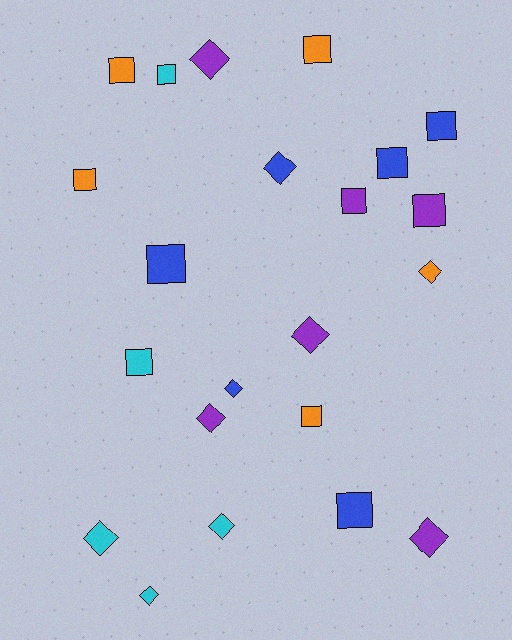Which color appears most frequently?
Blue, with 6 objects.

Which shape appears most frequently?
Square, with 12 objects.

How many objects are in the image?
There are 22 objects.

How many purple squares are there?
There are 2 purple squares.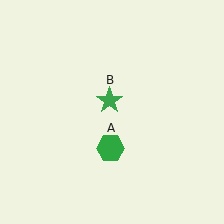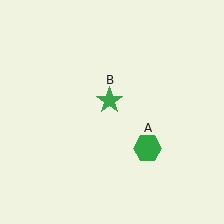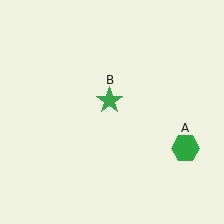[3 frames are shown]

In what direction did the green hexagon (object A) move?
The green hexagon (object A) moved right.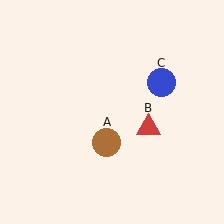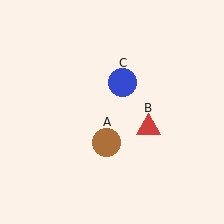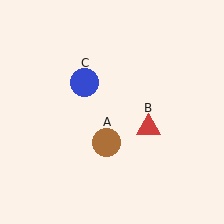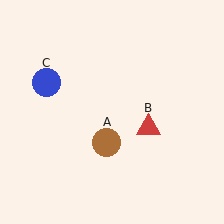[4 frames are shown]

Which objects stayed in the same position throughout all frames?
Brown circle (object A) and red triangle (object B) remained stationary.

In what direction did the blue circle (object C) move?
The blue circle (object C) moved left.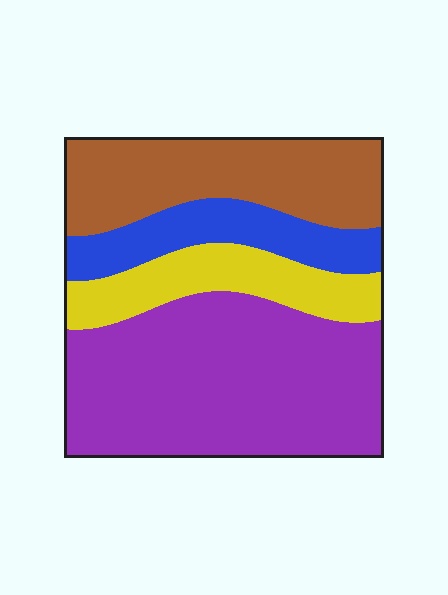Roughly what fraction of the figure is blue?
Blue takes up less than a sixth of the figure.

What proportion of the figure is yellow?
Yellow covers around 15% of the figure.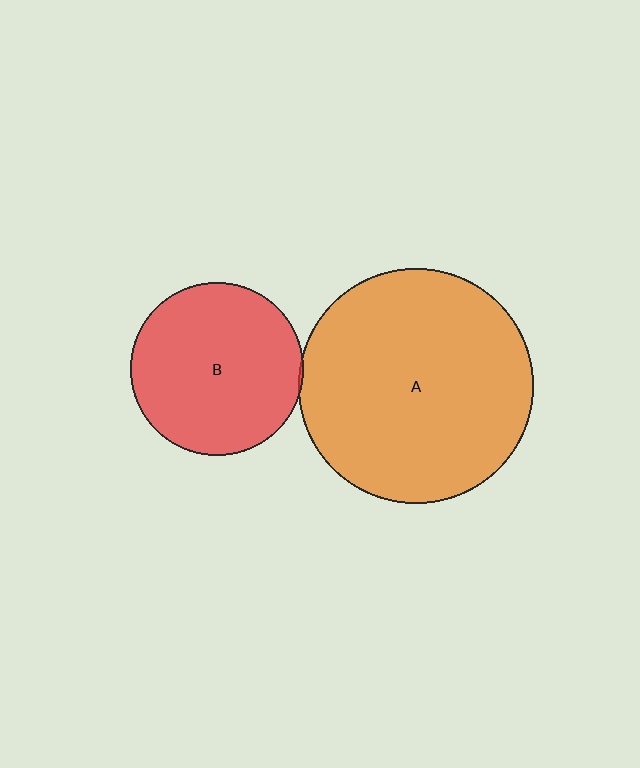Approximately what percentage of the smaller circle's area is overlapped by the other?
Approximately 5%.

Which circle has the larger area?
Circle A (orange).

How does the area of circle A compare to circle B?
Approximately 1.8 times.